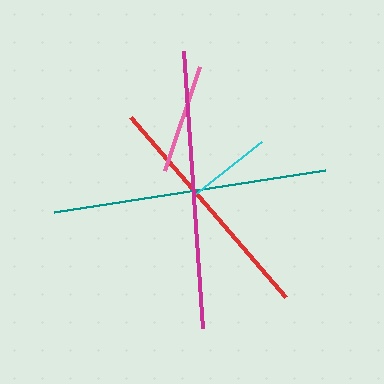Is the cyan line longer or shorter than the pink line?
The pink line is longer than the cyan line.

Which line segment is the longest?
The magenta line is the longest at approximately 278 pixels.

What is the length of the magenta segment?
The magenta segment is approximately 278 pixels long.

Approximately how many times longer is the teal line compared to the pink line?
The teal line is approximately 2.5 times the length of the pink line.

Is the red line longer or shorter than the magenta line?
The magenta line is longer than the red line.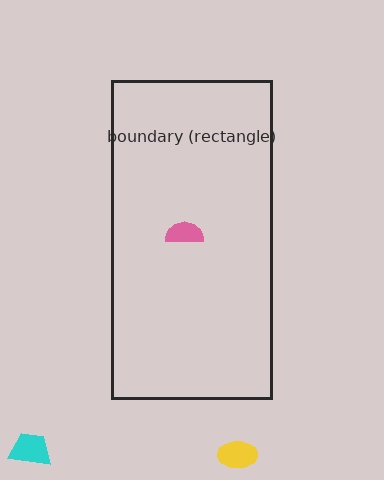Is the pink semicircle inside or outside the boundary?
Inside.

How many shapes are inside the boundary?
1 inside, 2 outside.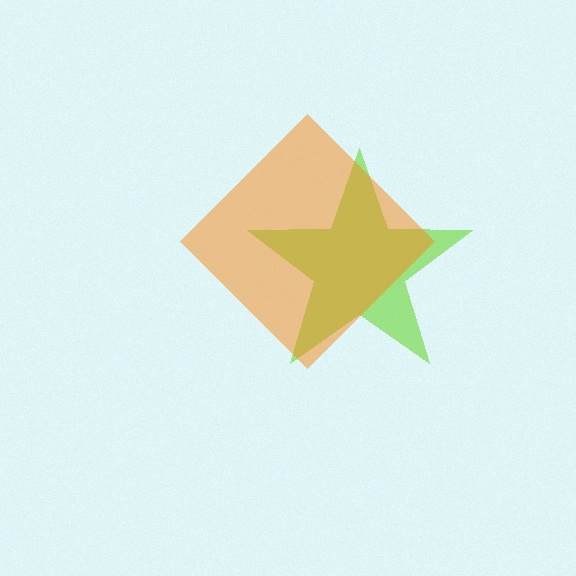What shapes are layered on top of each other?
The layered shapes are: a lime star, an orange diamond.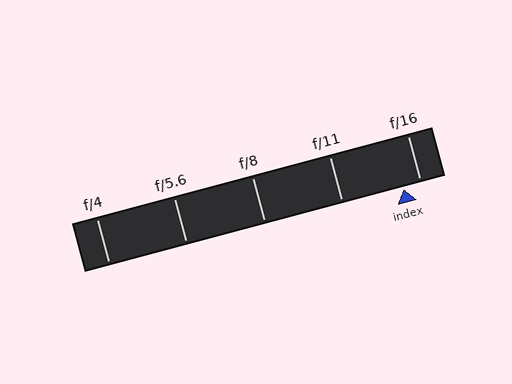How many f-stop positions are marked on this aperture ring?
There are 5 f-stop positions marked.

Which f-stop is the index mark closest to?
The index mark is closest to f/16.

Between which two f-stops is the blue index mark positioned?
The index mark is between f/11 and f/16.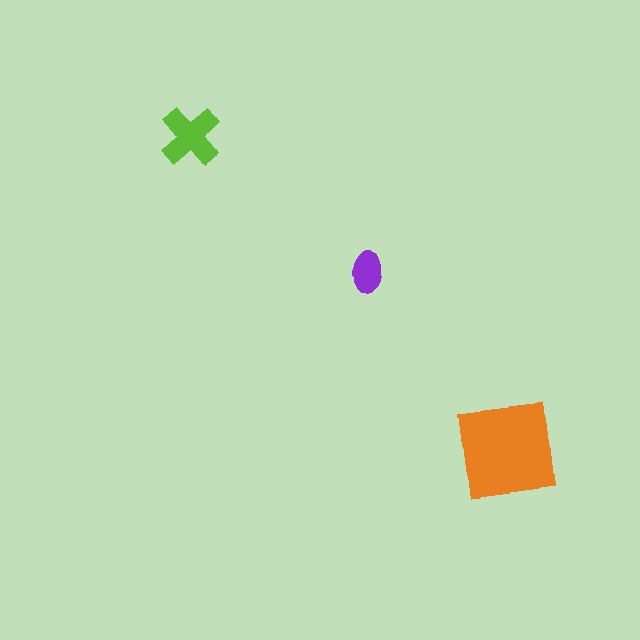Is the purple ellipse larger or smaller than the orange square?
Smaller.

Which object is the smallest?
The purple ellipse.